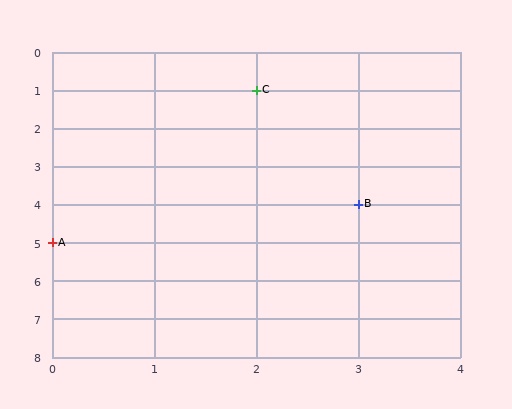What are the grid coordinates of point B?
Point B is at grid coordinates (3, 4).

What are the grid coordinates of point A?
Point A is at grid coordinates (0, 5).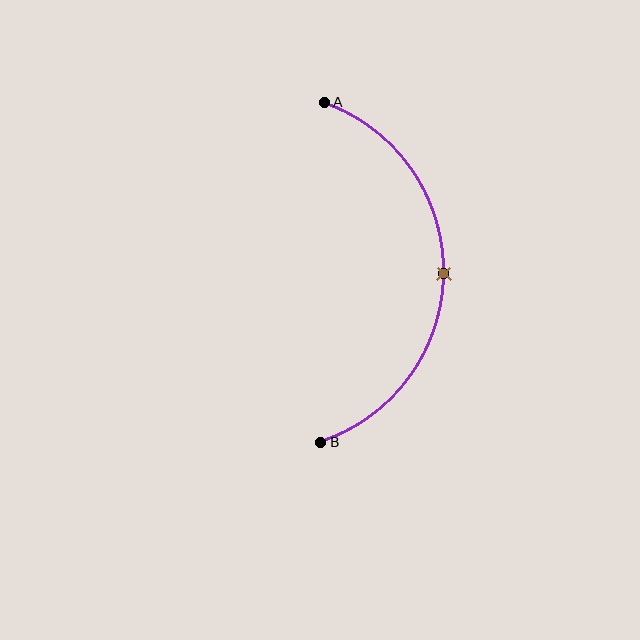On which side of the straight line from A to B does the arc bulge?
The arc bulges to the right of the straight line connecting A and B.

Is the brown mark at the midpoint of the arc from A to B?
Yes. The brown mark lies on the arc at equal arc-length from both A and B — it is the arc midpoint.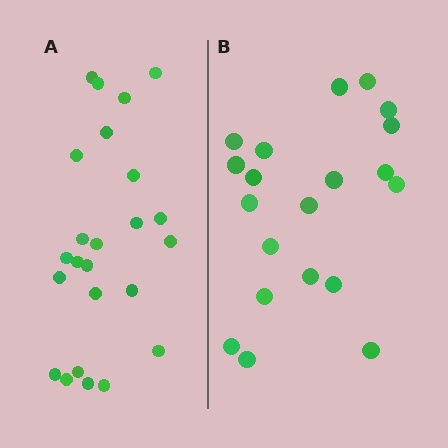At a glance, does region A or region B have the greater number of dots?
Region A (the left region) has more dots.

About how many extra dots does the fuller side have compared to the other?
Region A has about 4 more dots than region B.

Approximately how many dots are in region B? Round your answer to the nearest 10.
About 20 dots.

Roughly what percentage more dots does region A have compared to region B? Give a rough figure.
About 20% more.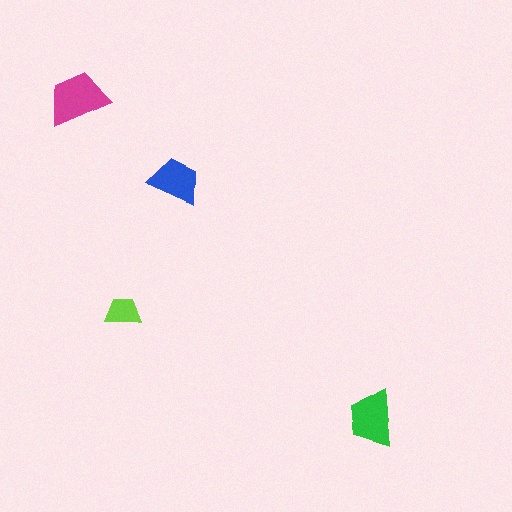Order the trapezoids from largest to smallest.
the magenta one, the green one, the blue one, the lime one.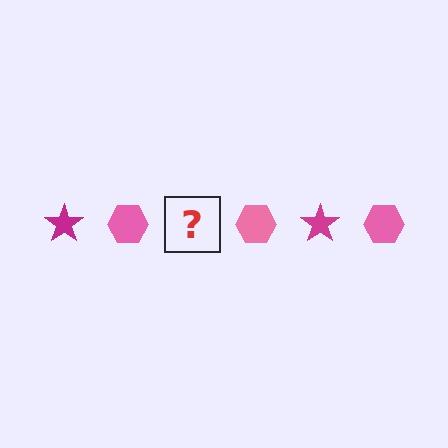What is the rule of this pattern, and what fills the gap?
The rule is that the pattern alternates between magenta star and pink hexagon. The gap should be filled with a magenta star.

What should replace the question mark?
The question mark should be replaced with a magenta star.